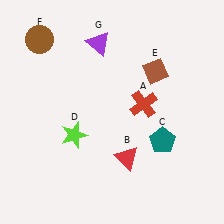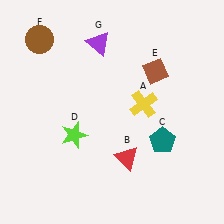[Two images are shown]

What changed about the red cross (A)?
In Image 1, A is red. In Image 2, it changed to yellow.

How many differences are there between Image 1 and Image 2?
There is 1 difference between the two images.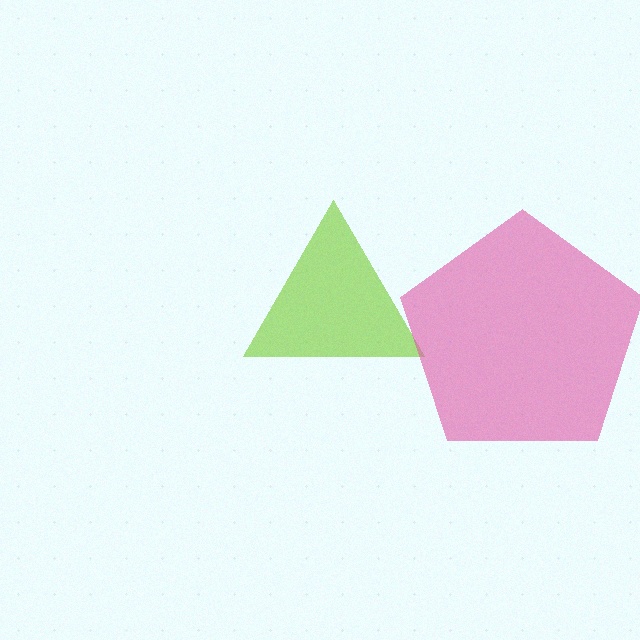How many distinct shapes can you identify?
There are 2 distinct shapes: a lime triangle, a pink pentagon.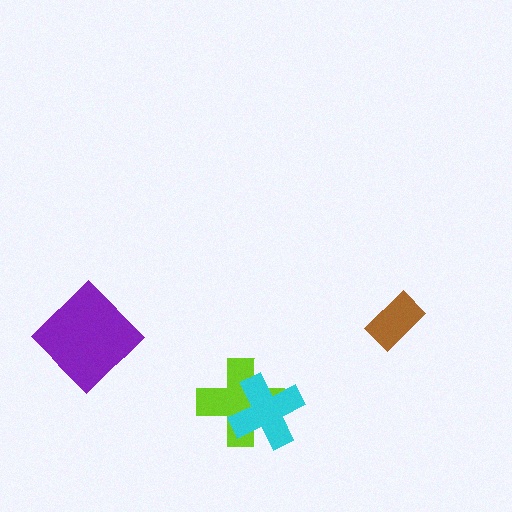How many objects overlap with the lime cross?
1 object overlaps with the lime cross.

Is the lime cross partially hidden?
Yes, it is partially covered by another shape.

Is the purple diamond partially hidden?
No, no other shape covers it.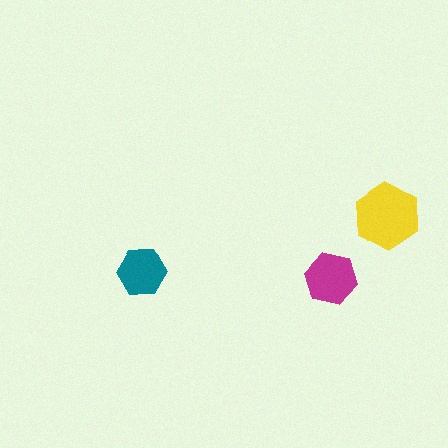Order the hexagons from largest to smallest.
the yellow one, the magenta one, the teal one.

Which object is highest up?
The yellow hexagon is topmost.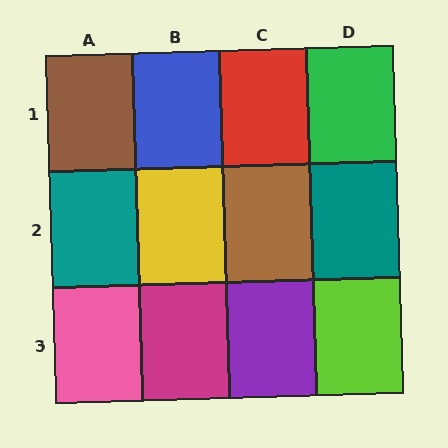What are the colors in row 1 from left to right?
Brown, blue, red, green.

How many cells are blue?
1 cell is blue.